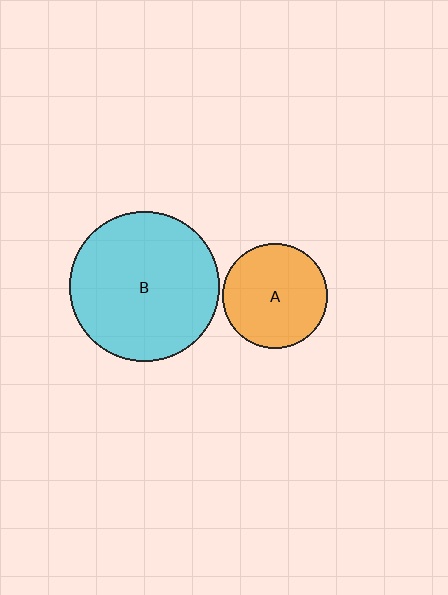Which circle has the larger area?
Circle B (cyan).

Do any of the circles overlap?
No, none of the circles overlap.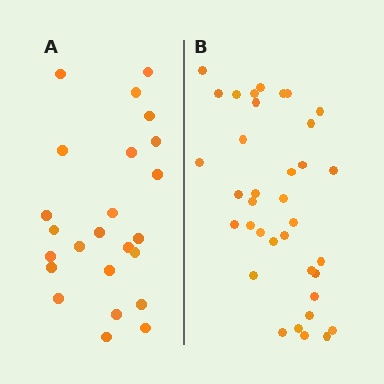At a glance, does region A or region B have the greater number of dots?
Region B (the right region) has more dots.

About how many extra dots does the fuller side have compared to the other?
Region B has roughly 12 or so more dots than region A.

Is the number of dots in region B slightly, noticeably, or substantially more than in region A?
Region B has substantially more. The ratio is roughly 1.5 to 1.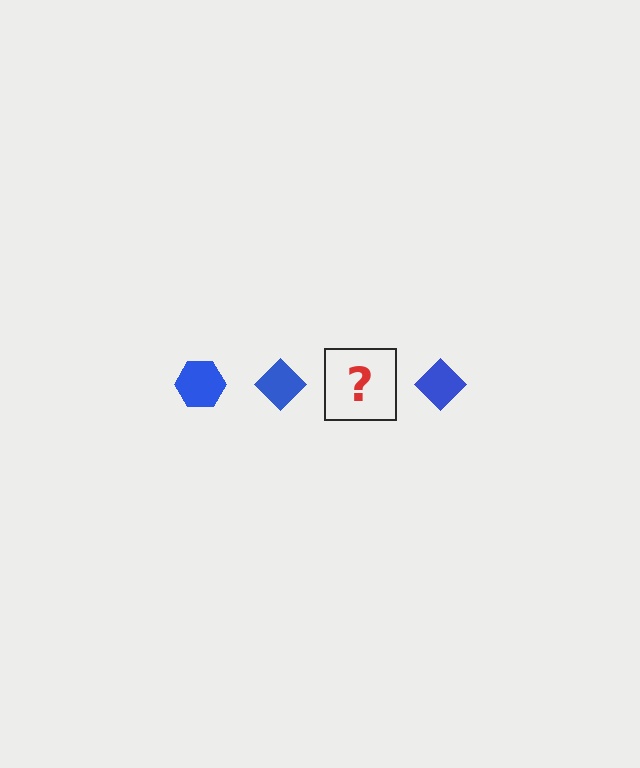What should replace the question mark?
The question mark should be replaced with a blue hexagon.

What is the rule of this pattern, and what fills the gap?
The rule is that the pattern cycles through hexagon, diamond shapes in blue. The gap should be filled with a blue hexagon.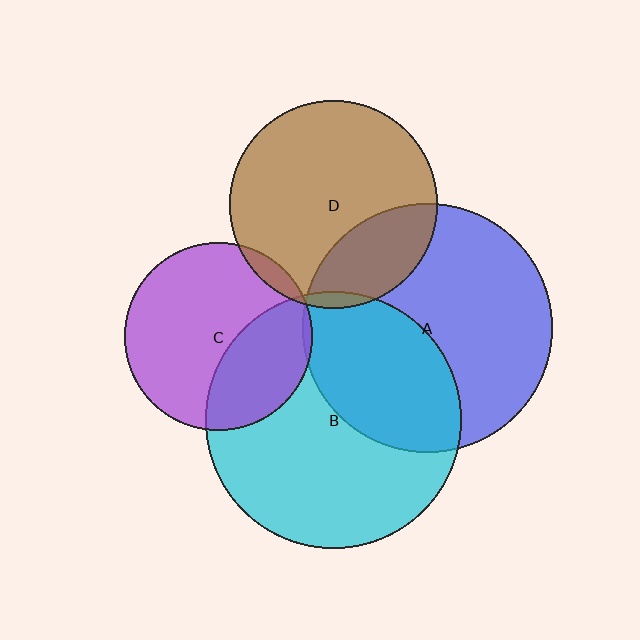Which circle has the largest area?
Circle B (cyan).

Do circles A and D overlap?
Yes.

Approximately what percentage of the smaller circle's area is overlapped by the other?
Approximately 25%.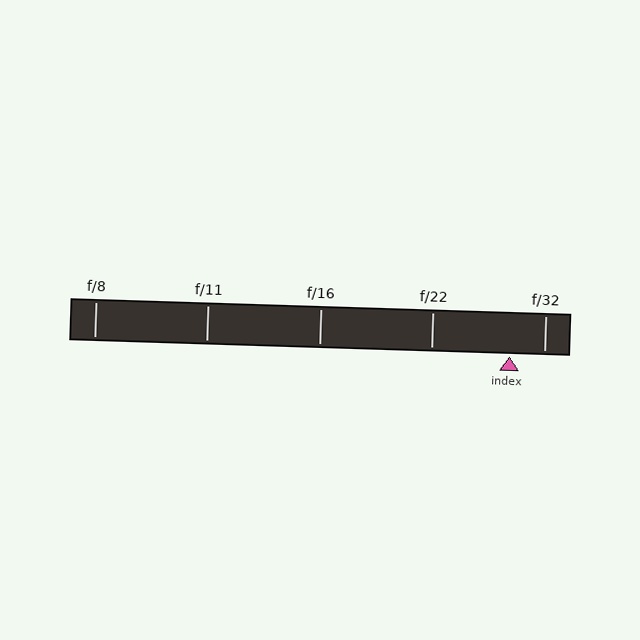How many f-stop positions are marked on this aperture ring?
There are 5 f-stop positions marked.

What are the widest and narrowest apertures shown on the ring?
The widest aperture shown is f/8 and the narrowest is f/32.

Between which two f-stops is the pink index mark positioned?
The index mark is between f/22 and f/32.